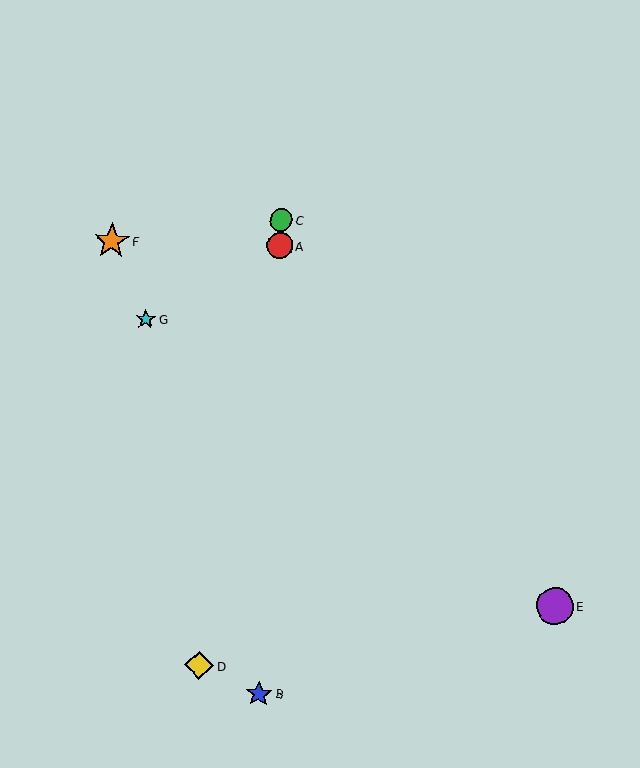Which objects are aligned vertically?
Objects A, B, C are aligned vertically.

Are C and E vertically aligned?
No, C is at x≈281 and E is at x≈555.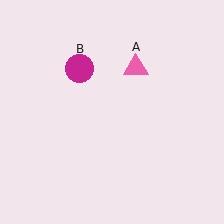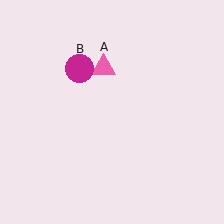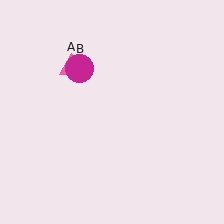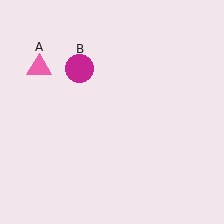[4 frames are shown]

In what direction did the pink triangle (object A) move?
The pink triangle (object A) moved left.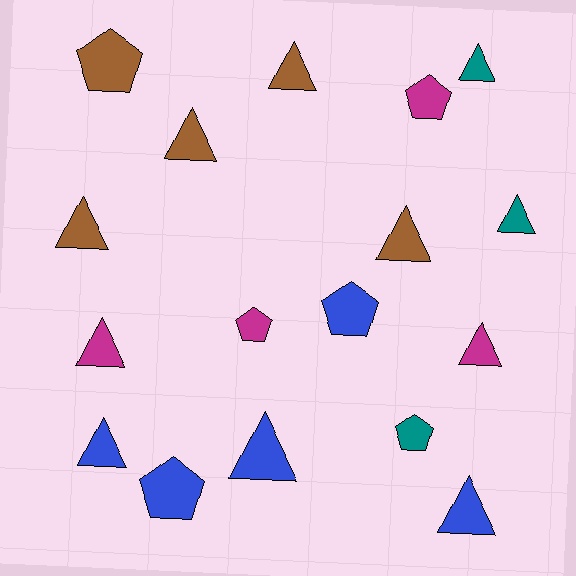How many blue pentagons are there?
There are 2 blue pentagons.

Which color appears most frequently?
Blue, with 5 objects.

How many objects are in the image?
There are 17 objects.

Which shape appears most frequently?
Triangle, with 11 objects.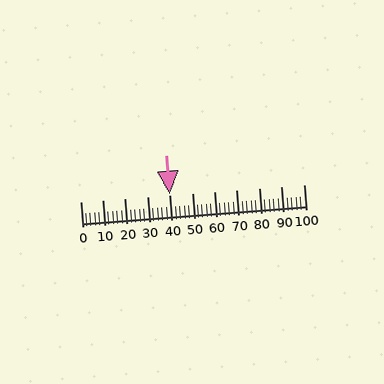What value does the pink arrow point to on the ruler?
The pink arrow points to approximately 40.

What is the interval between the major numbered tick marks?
The major tick marks are spaced 10 units apart.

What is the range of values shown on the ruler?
The ruler shows values from 0 to 100.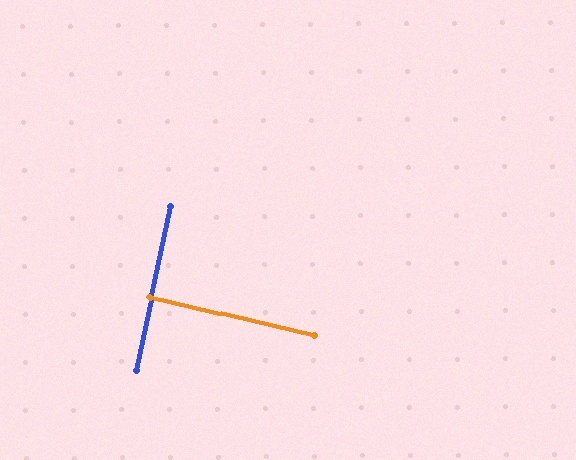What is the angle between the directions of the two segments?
Approximately 89 degrees.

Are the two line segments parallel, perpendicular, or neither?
Perpendicular — they meet at approximately 89°.